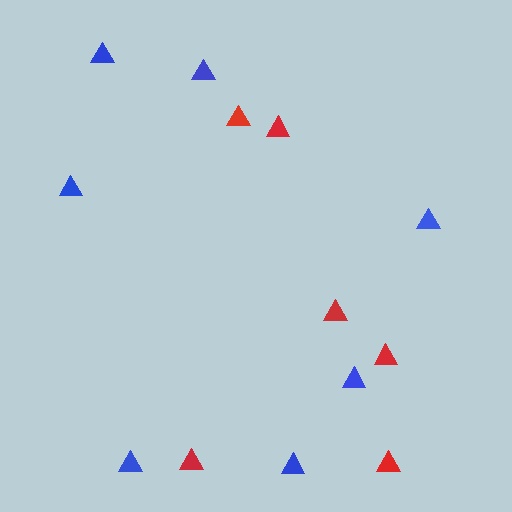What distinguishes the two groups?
There are 2 groups: one group of blue triangles (7) and one group of red triangles (6).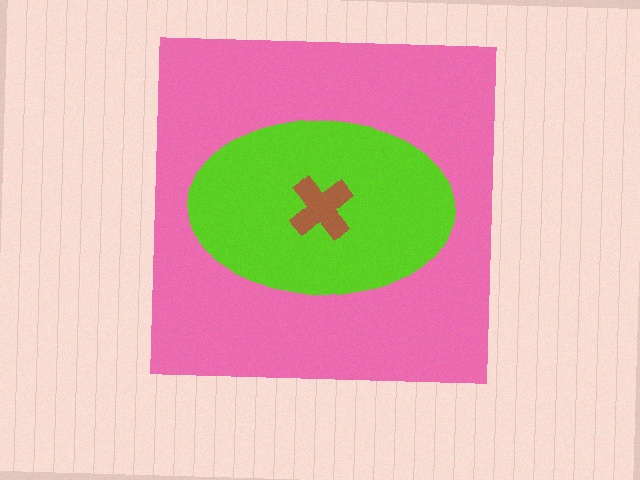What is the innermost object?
The brown cross.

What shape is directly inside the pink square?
The lime ellipse.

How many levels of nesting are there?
3.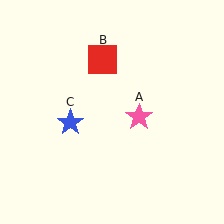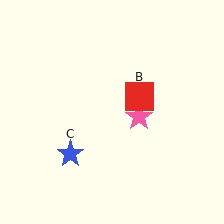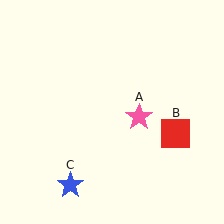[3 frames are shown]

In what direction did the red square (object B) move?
The red square (object B) moved down and to the right.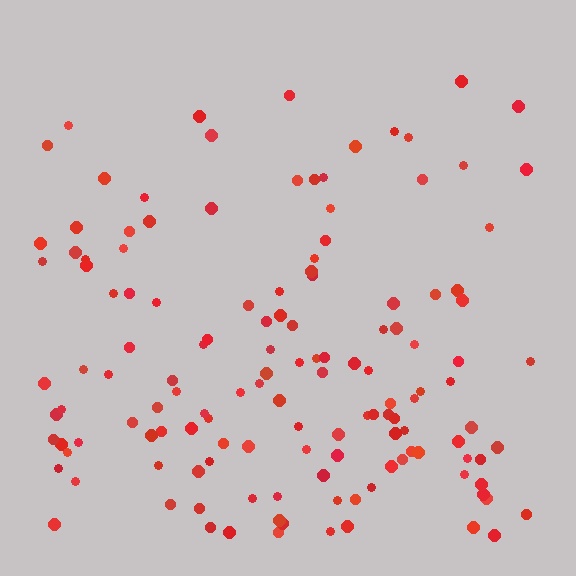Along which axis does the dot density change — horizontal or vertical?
Vertical.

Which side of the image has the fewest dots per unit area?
The top.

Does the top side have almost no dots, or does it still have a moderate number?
Still a moderate number, just noticeably fewer than the bottom.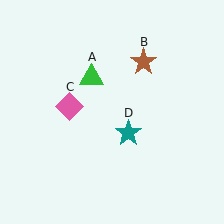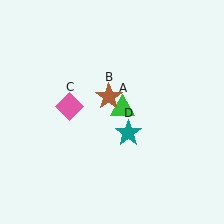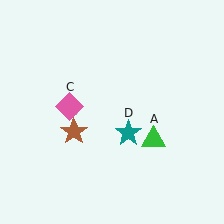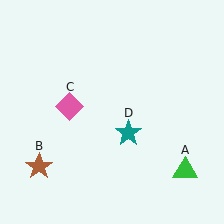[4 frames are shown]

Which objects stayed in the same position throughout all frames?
Pink diamond (object C) and teal star (object D) remained stationary.